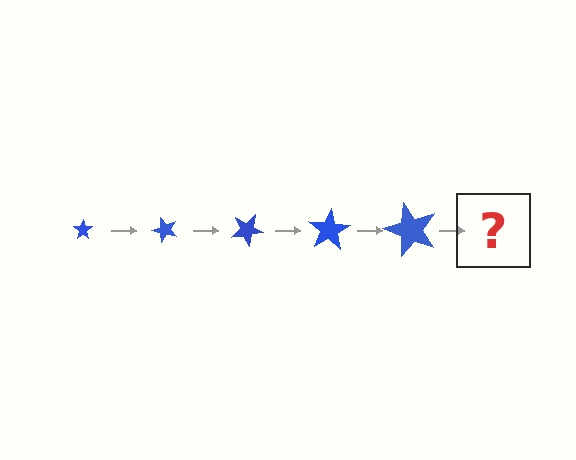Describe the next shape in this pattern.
It should be a star, larger than the previous one and rotated 250 degrees from the start.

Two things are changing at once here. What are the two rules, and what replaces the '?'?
The two rules are that the star grows larger each step and it rotates 50 degrees each step. The '?' should be a star, larger than the previous one and rotated 250 degrees from the start.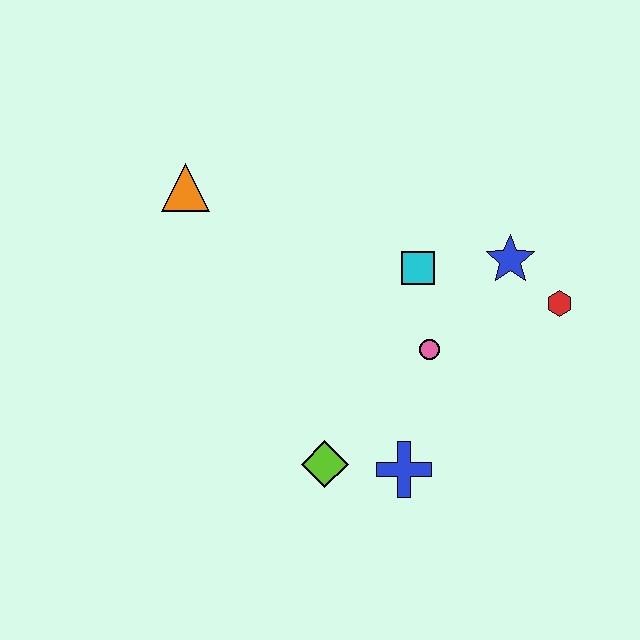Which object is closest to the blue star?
The red hexagon is closest to the blue star.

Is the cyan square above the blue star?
No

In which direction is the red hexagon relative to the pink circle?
The red hexagon is to the right of the pink circle.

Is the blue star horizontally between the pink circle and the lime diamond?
No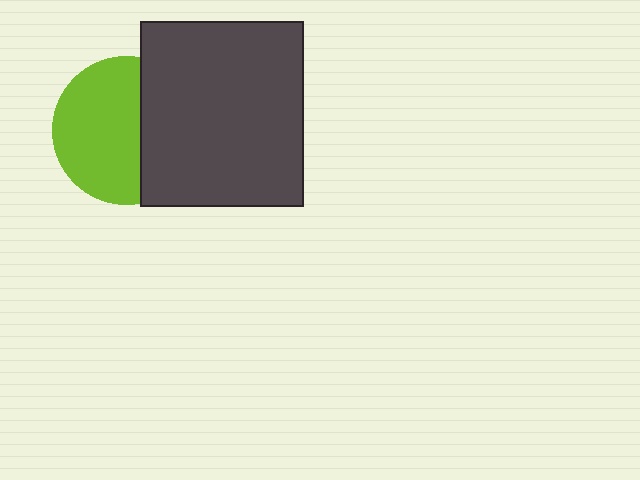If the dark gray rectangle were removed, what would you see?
You would see the complete lime circle.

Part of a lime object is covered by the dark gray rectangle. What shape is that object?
It is a circle.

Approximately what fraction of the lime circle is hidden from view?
Roughly 39% of the lime circle is hidden behind the dark gray rectangle.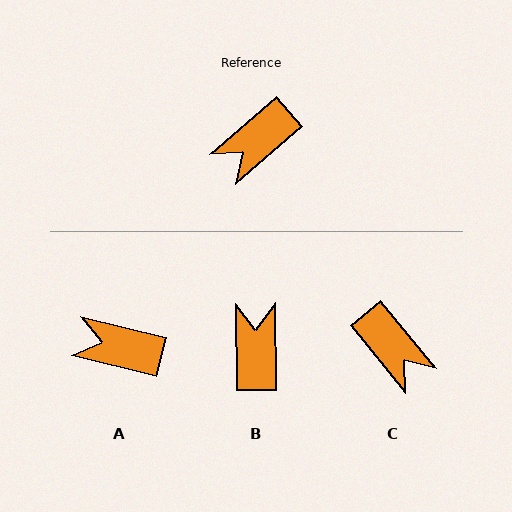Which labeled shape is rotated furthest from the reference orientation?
B, about 130 degrees away.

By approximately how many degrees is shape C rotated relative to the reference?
Approximately 88 degrees counter-clockwise.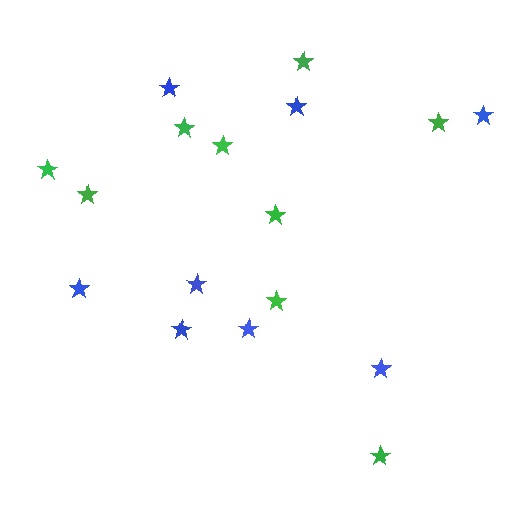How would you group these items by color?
There are 2 groups: one group of blue stars (8) and one group of green stars (9).